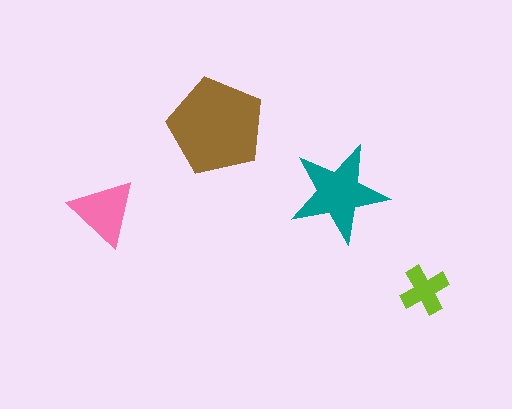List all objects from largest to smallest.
The brown pentagon, the teal star, the pink triangle, the lime cross.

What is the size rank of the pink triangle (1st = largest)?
3rd.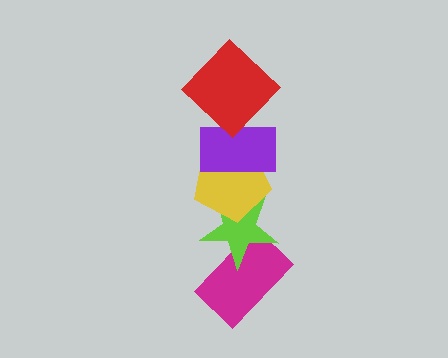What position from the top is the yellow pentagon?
The yellow pentagon is 3rd from the top.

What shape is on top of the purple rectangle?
The red diamond is on top of the purple rectangle.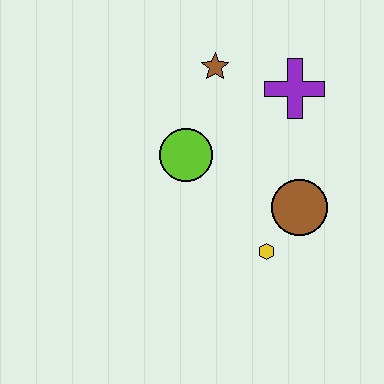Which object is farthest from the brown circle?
The brown star is farthest from the brown circle.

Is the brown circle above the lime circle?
No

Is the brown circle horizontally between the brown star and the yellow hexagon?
No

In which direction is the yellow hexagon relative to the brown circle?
The yellow hexagon is below the brown circle.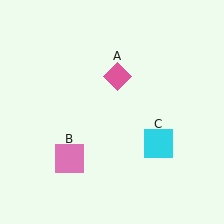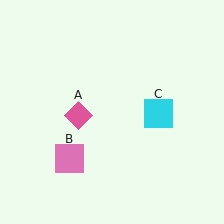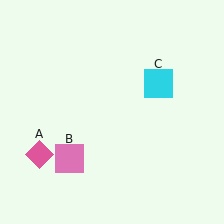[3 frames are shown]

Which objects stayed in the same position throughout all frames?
Pink square (object B) remained stationary.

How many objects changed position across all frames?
2 objects changed position: pink diamond (object A), cyan square (object C).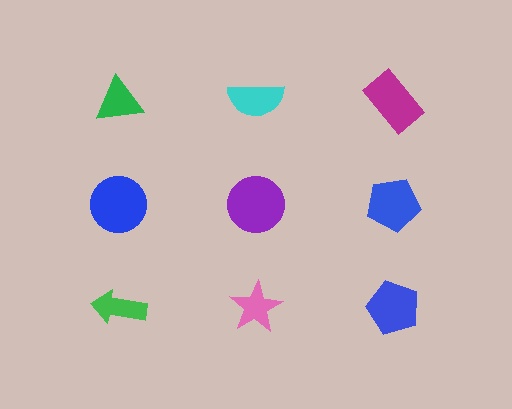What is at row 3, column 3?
A blue pentagon.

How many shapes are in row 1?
3 shapes.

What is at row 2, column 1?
A blue circle.